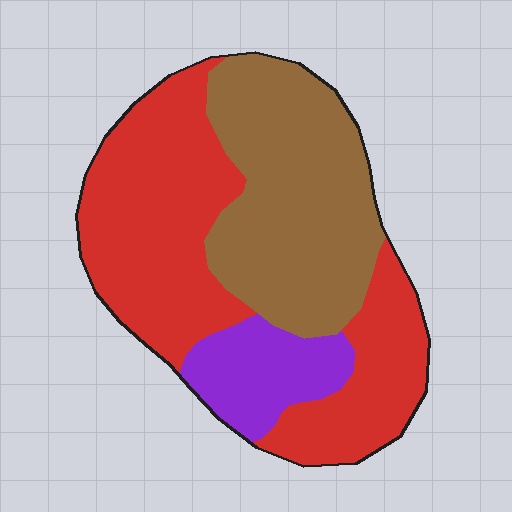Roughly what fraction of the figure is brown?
Brown covers around 35% of the figure.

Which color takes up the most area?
Red, at roughly 50%.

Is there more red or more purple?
Red.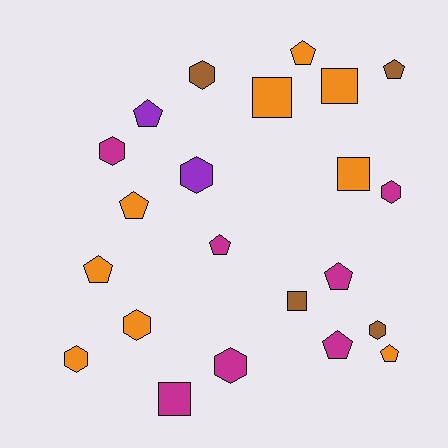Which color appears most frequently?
Orange, with 9 objects.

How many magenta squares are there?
There is 1 magenta square.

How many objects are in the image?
There are 22 objects.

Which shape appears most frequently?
Pentagon, with 9 objects.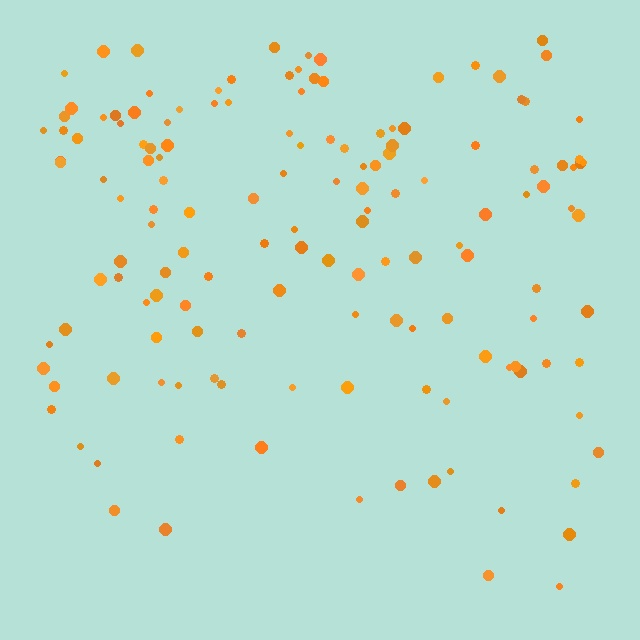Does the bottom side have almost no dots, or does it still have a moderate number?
Still a moderate number, just noticeably fewer than the top.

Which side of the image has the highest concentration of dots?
The top.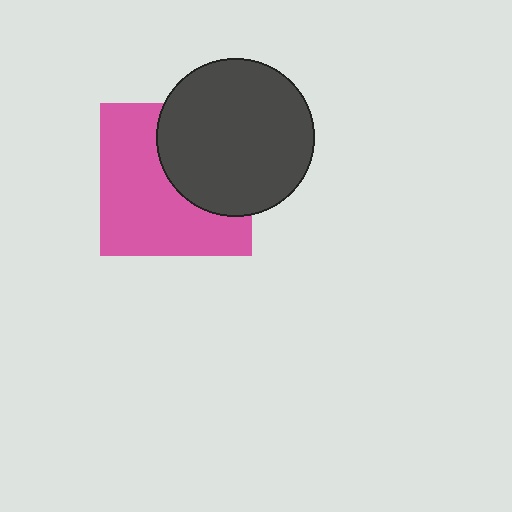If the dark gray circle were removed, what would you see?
You would see the complete pink square.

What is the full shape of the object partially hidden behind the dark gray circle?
The partially hidden object is a pink square.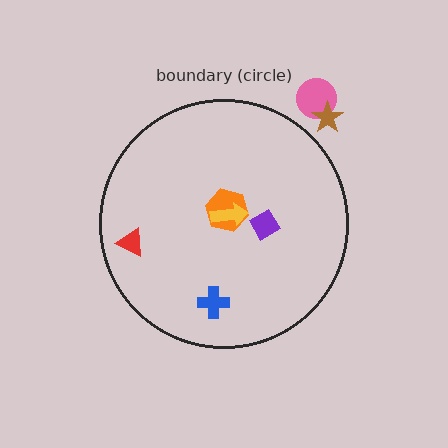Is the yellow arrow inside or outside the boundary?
Inside.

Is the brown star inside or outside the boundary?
Outside.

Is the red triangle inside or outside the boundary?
Inside.